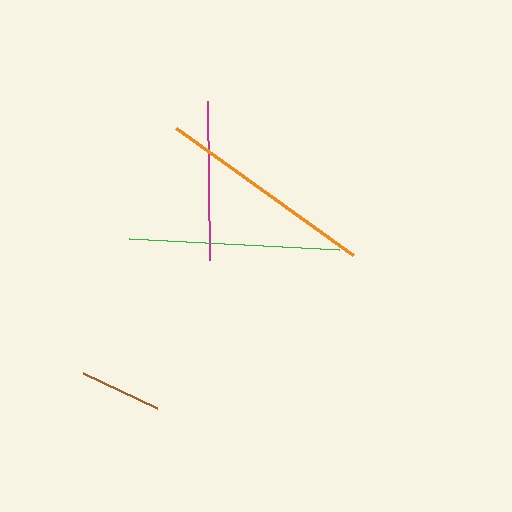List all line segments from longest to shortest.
From longest to shortest: orange, green, magenta, brown.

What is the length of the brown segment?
The brown segment is approximately 82 pixels long.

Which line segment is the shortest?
The brown line is the shortest at approximately 82 pixels.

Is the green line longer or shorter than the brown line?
The green line is longer than the brown line.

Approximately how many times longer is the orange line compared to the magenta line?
The orange line is approximately 1.4 times the length of the magenta line.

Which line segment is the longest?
The orange line is the longest at approximately 217 pixels.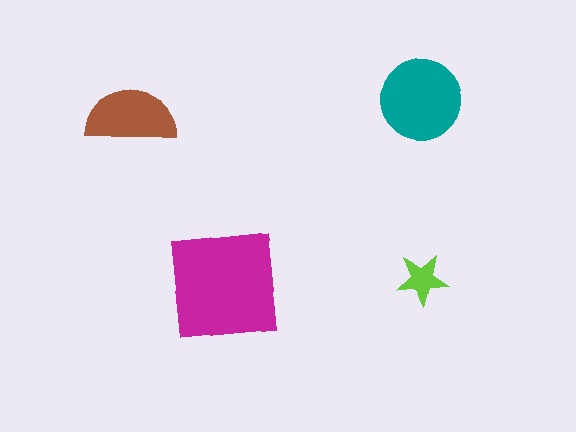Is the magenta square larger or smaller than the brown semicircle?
Larger.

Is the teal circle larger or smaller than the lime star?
Larger.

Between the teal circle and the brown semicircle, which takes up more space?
The teal circle.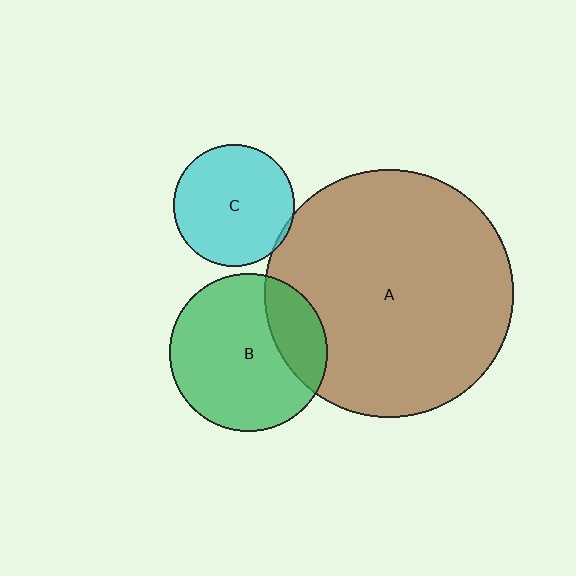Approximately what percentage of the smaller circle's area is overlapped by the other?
Approximately 5%.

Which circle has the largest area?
Circle A (brown).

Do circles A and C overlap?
Yes.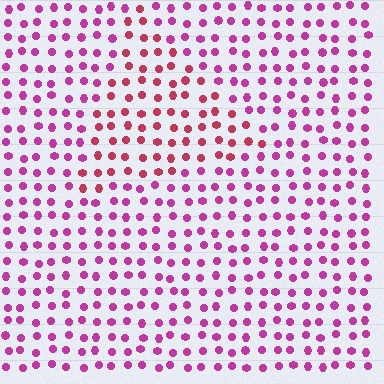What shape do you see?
I see a triangle.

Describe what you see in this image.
The image is filled with small magenta elements in a uniform arrangement. A triangle-shaped region is visible where the elements are tinted to a slightly different hue, forming a subtle color boundary.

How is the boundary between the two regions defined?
The boundary is defined purely by a slight shift in hue (about 31 degrees). Spacing, size, and orientation are identical on both sides.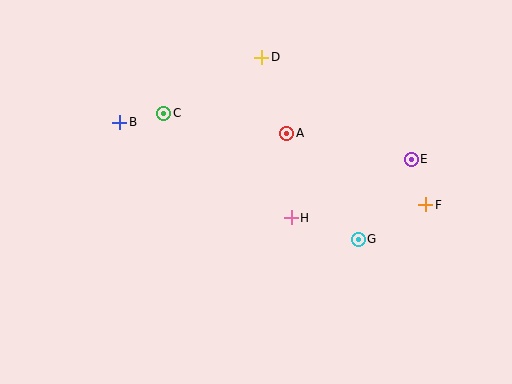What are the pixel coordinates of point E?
Point E is at (411, 159).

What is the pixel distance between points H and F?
The distance between H and F is 135 pixels.